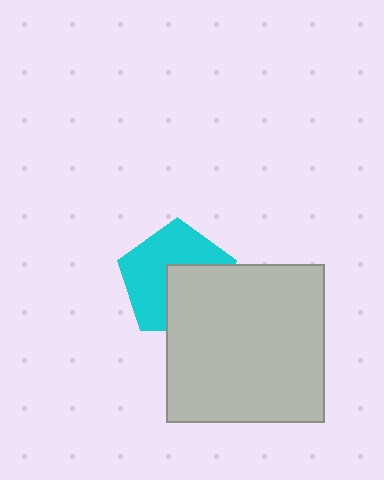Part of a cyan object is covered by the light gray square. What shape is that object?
It is a pentagon.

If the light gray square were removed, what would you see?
You would see the complete cyan pentagon.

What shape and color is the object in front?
The object in front is a light gray square.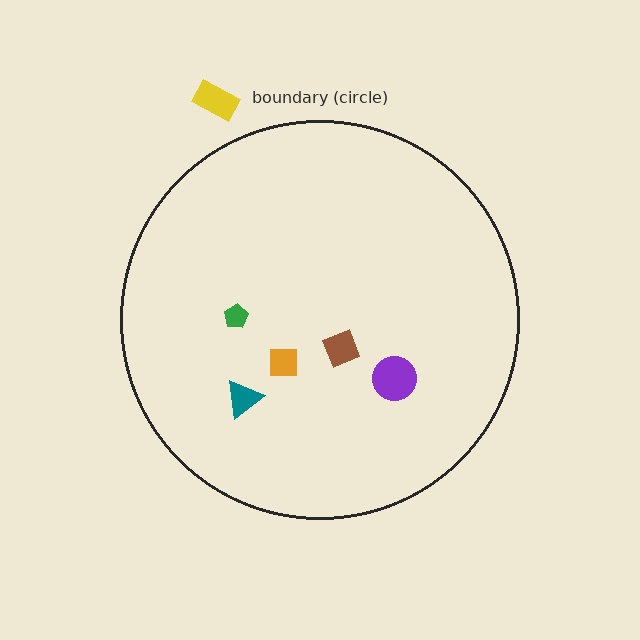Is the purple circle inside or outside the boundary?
Inside.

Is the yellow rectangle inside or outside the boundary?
Outside.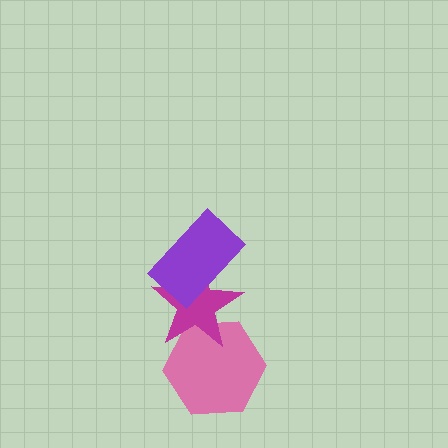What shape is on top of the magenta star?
The purple rectangle is on top of the magenta star.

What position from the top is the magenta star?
The magenta star is 2nd from the top.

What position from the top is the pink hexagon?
The pink hexagon is 3rd from the top.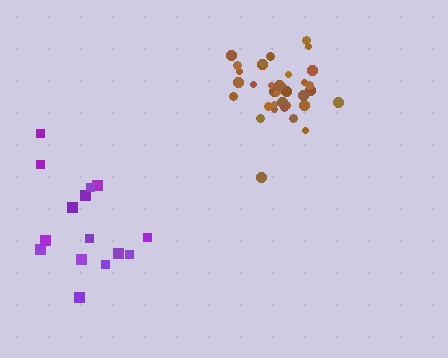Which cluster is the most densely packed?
Brown.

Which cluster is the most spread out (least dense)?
Purple.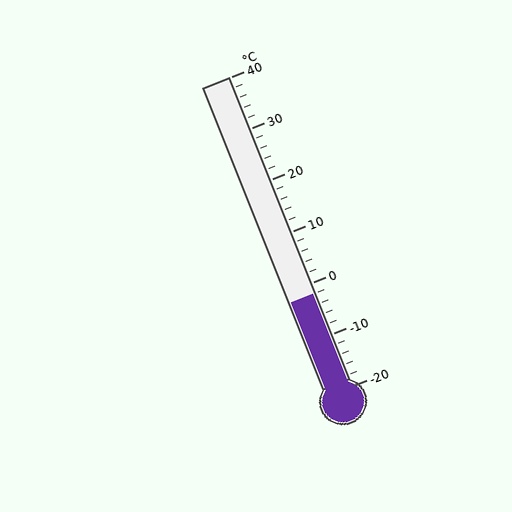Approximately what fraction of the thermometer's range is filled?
The thermometer is filled to approximately 30% of its range.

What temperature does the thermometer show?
The thermometer shows approximately -2°C.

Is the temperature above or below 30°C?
The temperature is below 30°C.